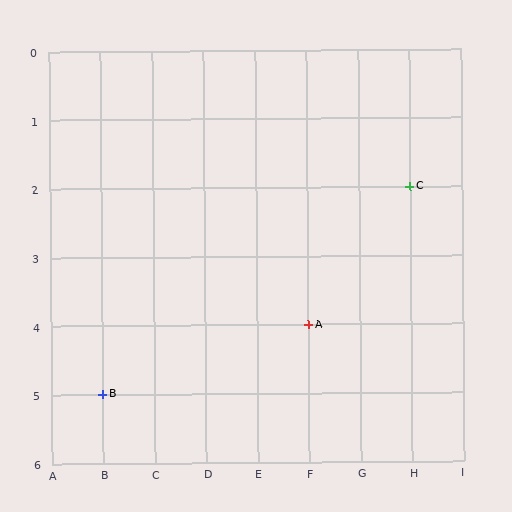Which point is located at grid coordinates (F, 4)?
Point A is at (F, 4).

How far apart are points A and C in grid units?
Points A and C are 2 columns and 2 rows apart (about 2.8 grid units diagonally).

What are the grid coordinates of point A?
Point A is at grid coordinates (F, 4).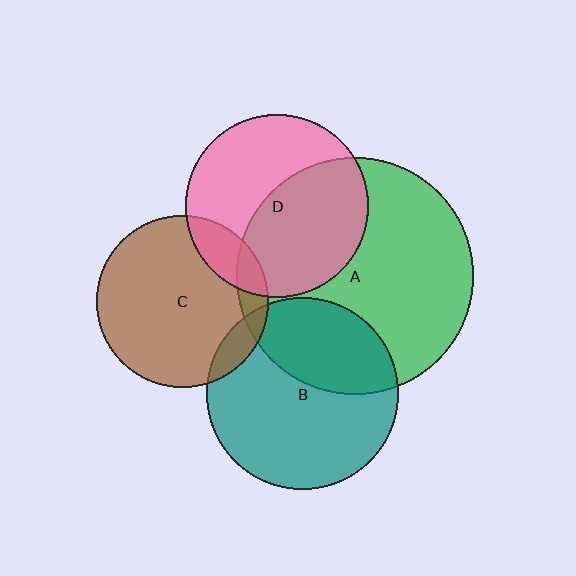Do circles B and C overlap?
Yes.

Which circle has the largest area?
Circle A (green).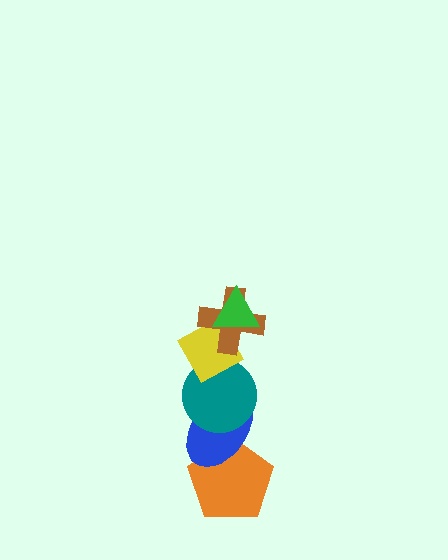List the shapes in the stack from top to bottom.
From top to bottom: the green triangle, the brown cross, the yellow diamond, the teal circle, the blue ellipse, the orange pentagon.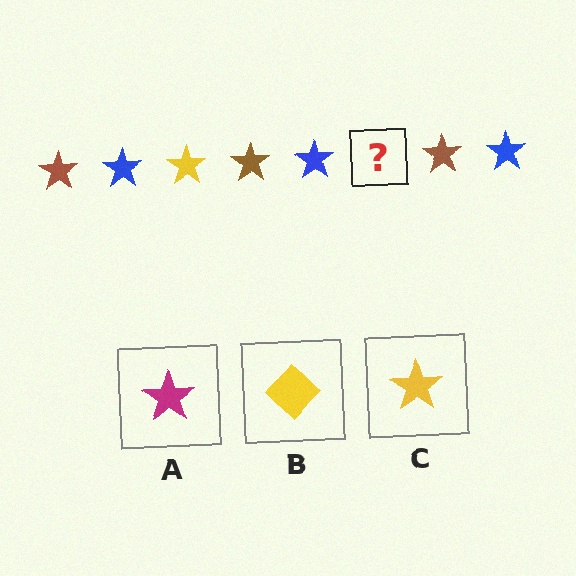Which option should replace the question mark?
Option C.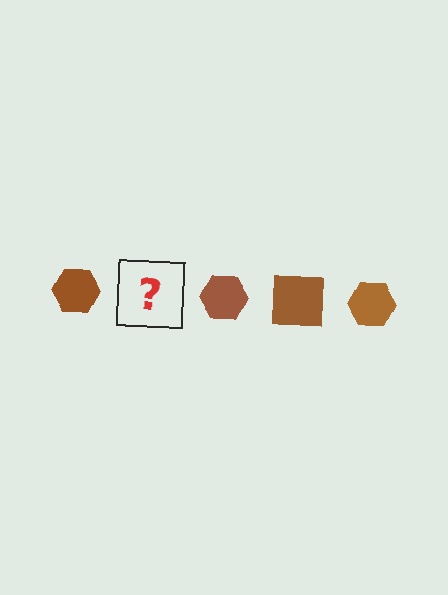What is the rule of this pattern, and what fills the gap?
The rule is that the pattern cycles through hexagon, square shapes in brown. The gap should be filled with a brown square.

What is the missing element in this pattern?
The missing element is a brown square.